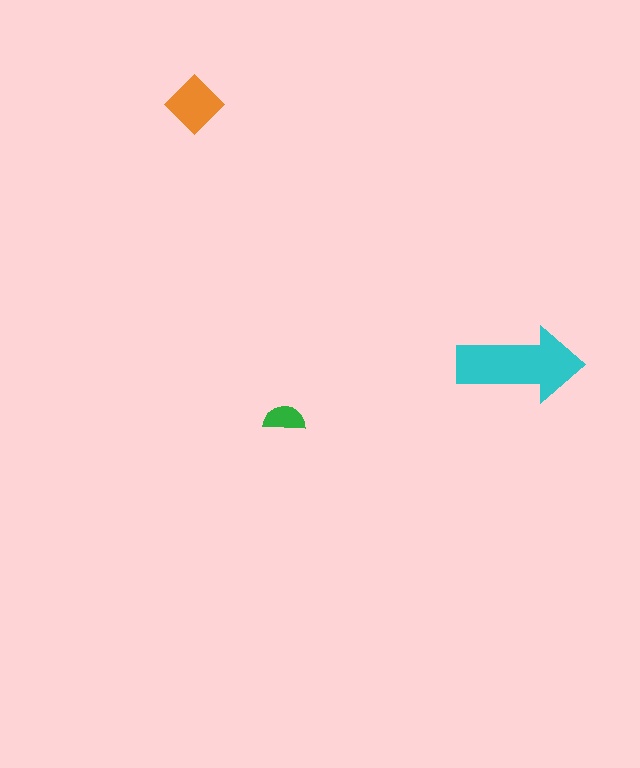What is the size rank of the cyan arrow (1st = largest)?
1st.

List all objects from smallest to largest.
The green semicircle, the orange diamond, the cyan arrow.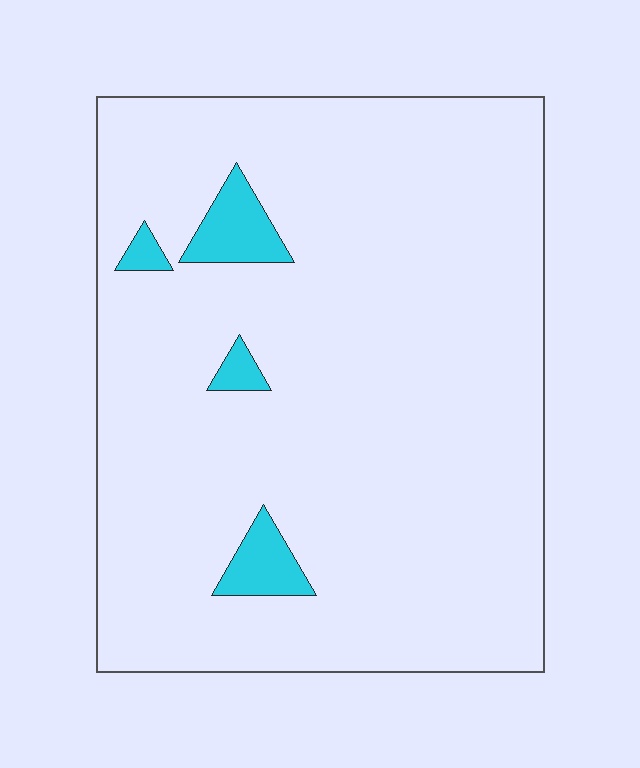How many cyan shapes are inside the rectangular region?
4.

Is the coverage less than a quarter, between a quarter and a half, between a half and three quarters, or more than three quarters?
Less than a quarter.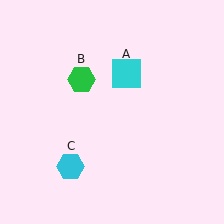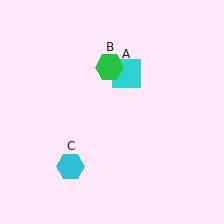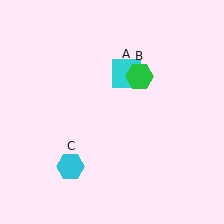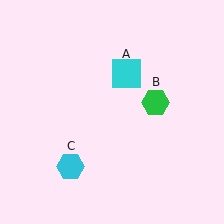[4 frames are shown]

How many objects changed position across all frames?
1 object changed position: green hexagon (object B).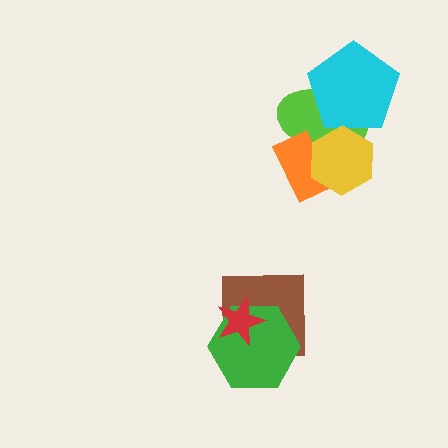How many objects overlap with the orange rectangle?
2 objects overlap with the orange rectangle.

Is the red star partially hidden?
No, no other shape covers it.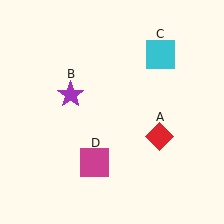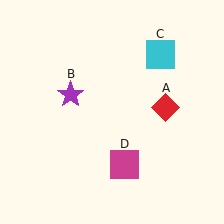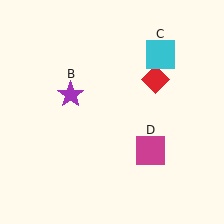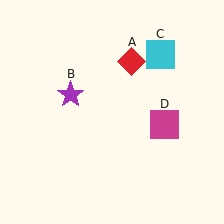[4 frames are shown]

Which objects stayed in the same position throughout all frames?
Purple star (object B) and cyan square (object C) remained stationary.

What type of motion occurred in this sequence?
The red diamond (object A), magenta square (object D) rotated counterclockwise around the center of the scene.